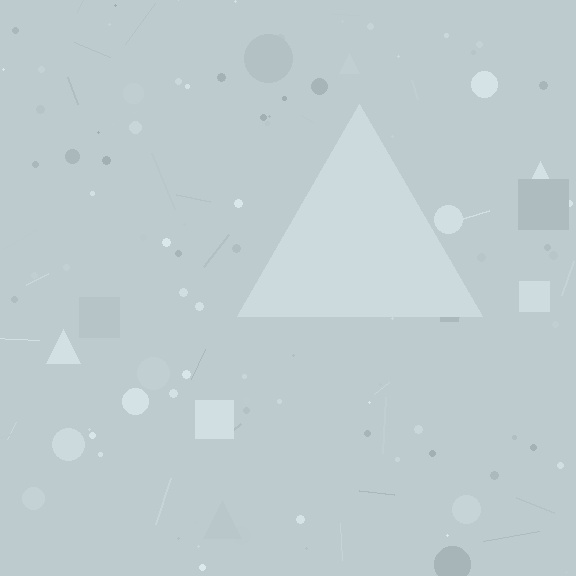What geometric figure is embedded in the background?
A triangle is embedded in the background.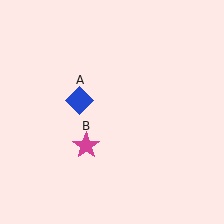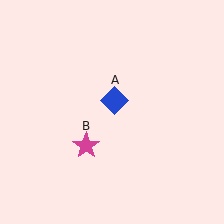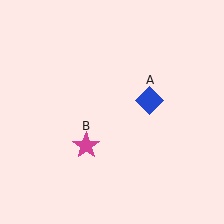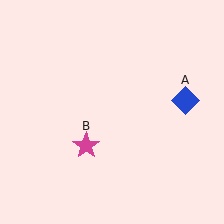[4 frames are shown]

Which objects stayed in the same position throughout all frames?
Magenta star (object B) remained stationary.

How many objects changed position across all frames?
1 object changed position: blue diamond (object A).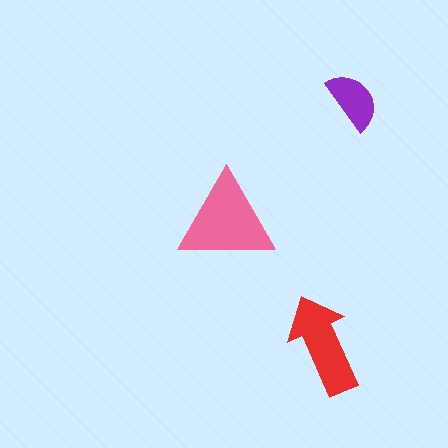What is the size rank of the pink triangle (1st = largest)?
1st.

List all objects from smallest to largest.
The purple semicircle, the red arrow, the pink triangle.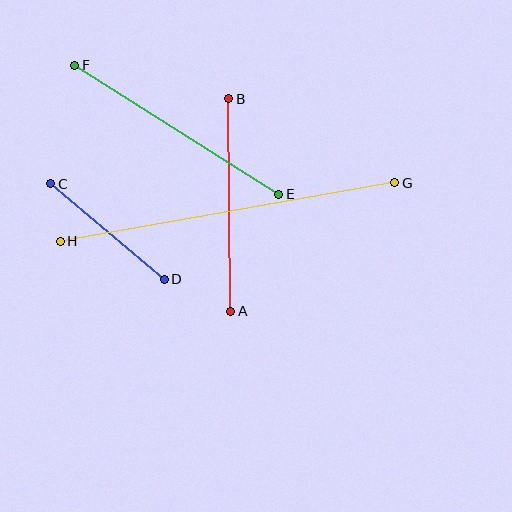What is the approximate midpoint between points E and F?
The midpoint is at approximately (177, 130) pixels.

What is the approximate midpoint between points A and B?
The midpoint is at approximately (230, 205) pixels.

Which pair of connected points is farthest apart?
Points G and H are farthest apart.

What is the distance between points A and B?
The distance is approximately 213 pixels.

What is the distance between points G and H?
The distance is approximately 339 pixels.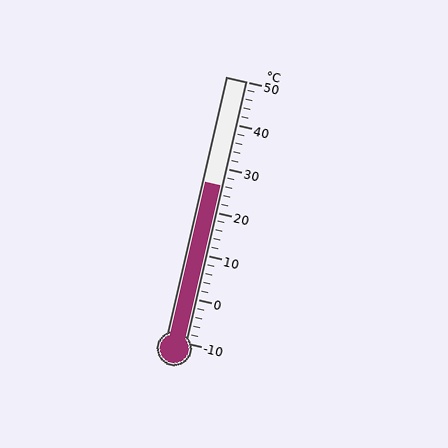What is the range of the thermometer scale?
The thermometer scale ranges from -10°C to 50°C.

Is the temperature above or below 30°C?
The temperature is below 30°C.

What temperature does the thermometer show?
The thermometer shows approximately 26°C.